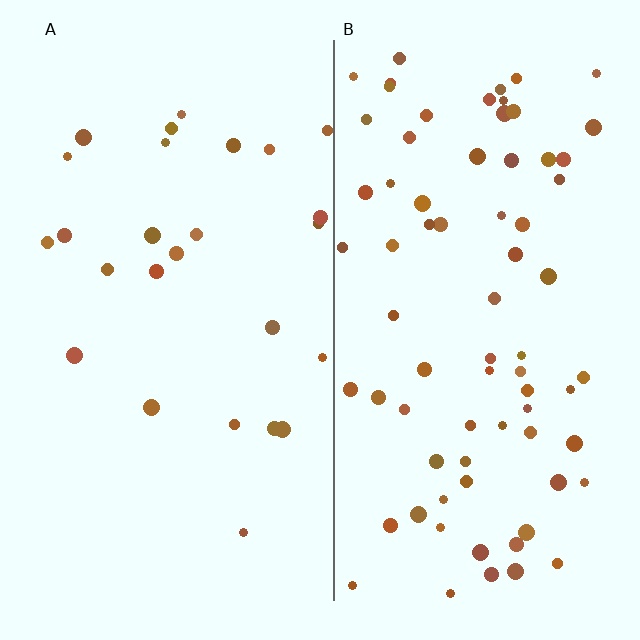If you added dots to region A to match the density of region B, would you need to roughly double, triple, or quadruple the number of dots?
Approximately triple.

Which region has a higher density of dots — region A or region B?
B (the right).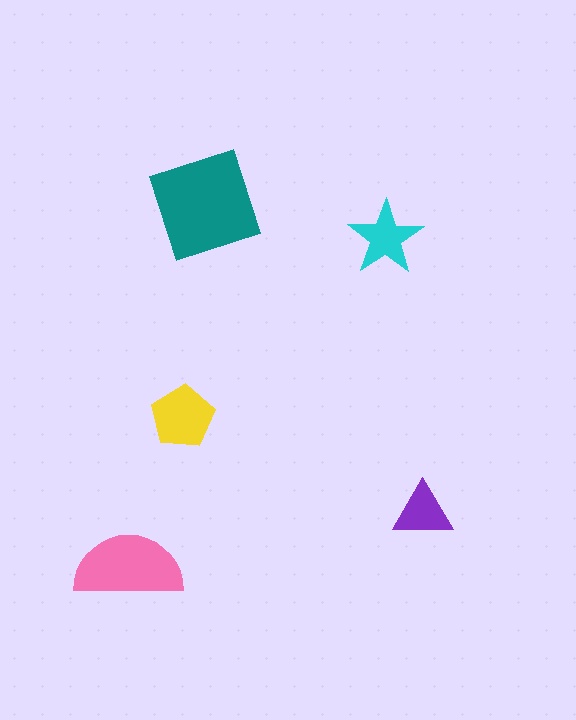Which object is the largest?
The teal square.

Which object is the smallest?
The purple triangle.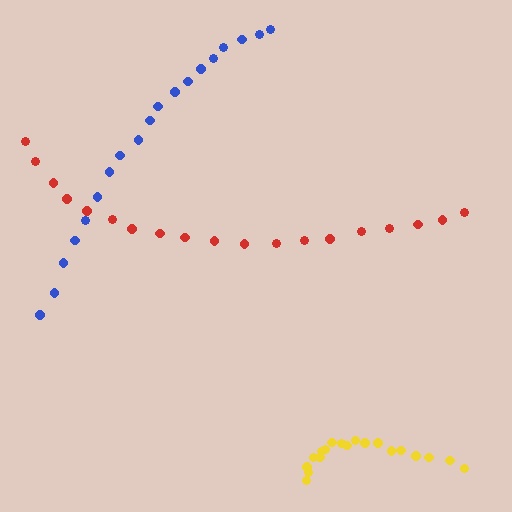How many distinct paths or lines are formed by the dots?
There are 3 distinct paths.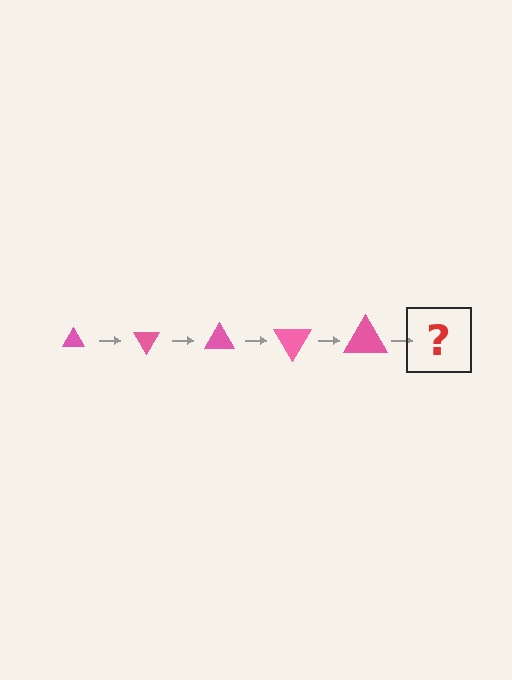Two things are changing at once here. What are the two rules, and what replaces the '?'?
The two rules are that the triangle grows larger each step and it rotates 60 degrees each step. The '?' should be a triangle, larger than the previous one and rotated 300 degrees from the start.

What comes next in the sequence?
The next element should be a triangle, larger than the previous one and rotated 300 degrees from the start.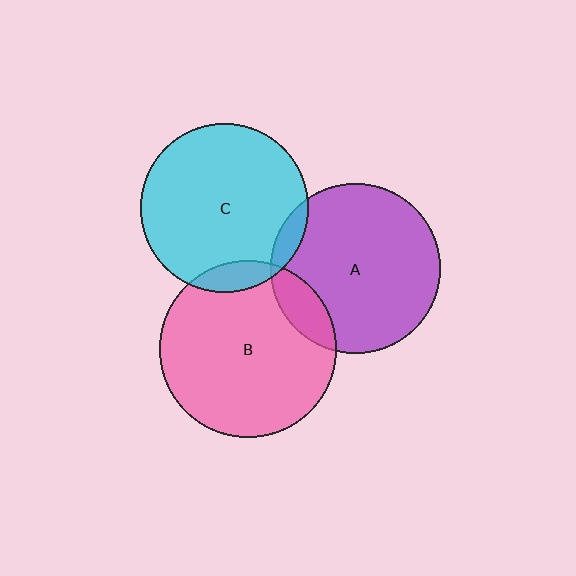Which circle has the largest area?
Circle B (pink).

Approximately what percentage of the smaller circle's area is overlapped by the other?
Approximately 10%.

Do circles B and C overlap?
Yes.